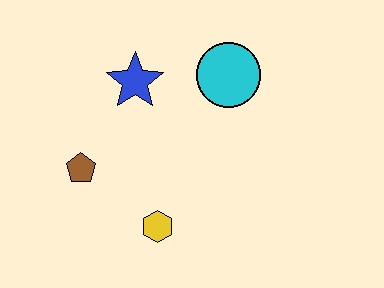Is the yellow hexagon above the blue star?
No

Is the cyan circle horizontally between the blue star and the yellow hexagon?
No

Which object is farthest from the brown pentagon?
The cyan circle is farthest from the brown pentagon.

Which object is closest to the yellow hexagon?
The brown pentagon is closest to the yellow hexagon.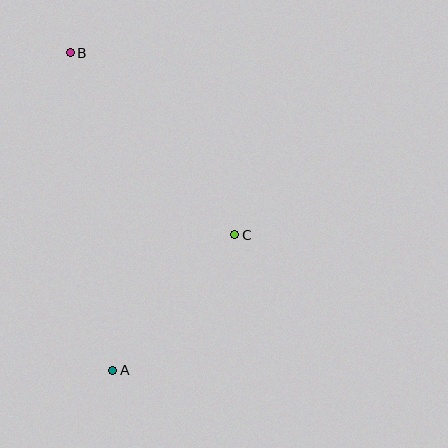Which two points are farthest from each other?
Points A and B are farthest from each other.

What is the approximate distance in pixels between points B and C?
The distance between B and C is approximately 245 pixels.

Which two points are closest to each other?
Points A and C are closest to each other.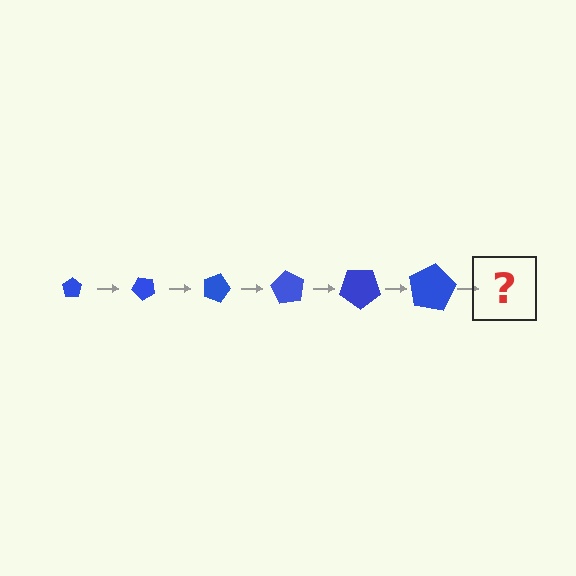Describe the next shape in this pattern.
It should be a pentagon, larger than the previous one and rotated 270 degrees from the start.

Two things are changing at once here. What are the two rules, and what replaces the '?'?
The two rules are that the pentagon grows larger each step and it rotates 45 degrees each step. The '?' should be a pentagon, larger than the previous one and rotated 270 degrees from the start.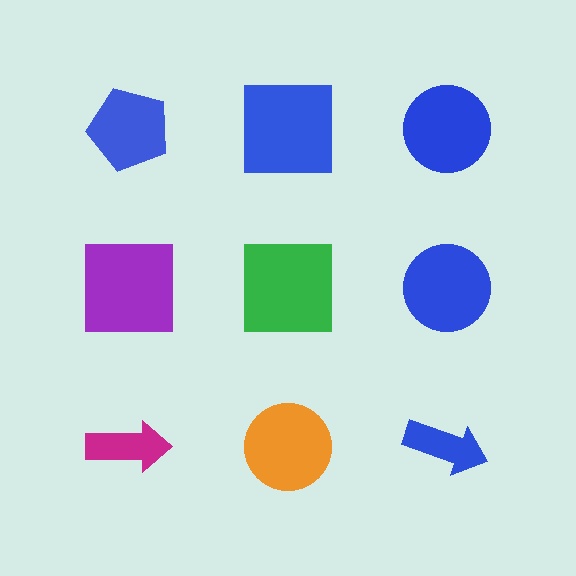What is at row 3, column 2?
An orange circle.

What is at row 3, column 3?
A blue arrow.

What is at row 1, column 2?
A blue square.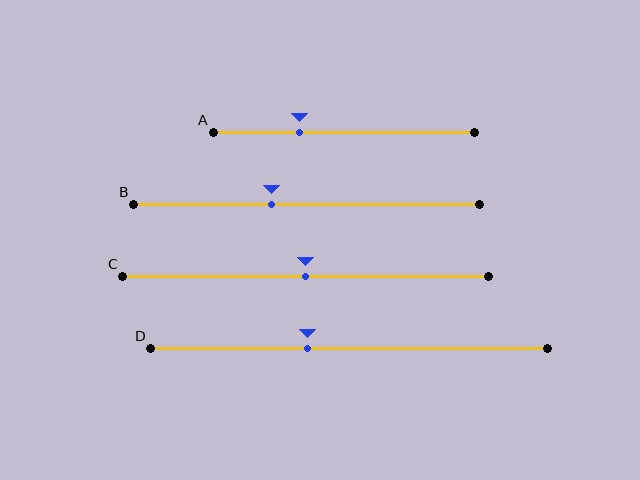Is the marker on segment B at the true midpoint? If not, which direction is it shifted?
No, the marker on segment B is shifted to the left by about 10% of the segment length.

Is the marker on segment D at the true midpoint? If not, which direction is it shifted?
No, the marker on segment D is shifted to the left by about 11% of the segment length.